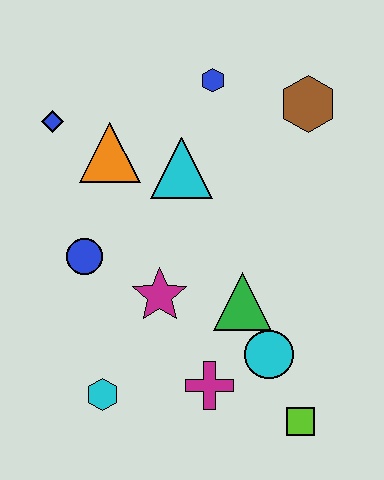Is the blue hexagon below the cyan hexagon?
No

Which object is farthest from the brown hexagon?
The cyan hexagon is farthest from the brown hexagon.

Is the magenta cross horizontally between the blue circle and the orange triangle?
No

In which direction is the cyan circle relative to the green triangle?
The cyan circle is below the green triangle.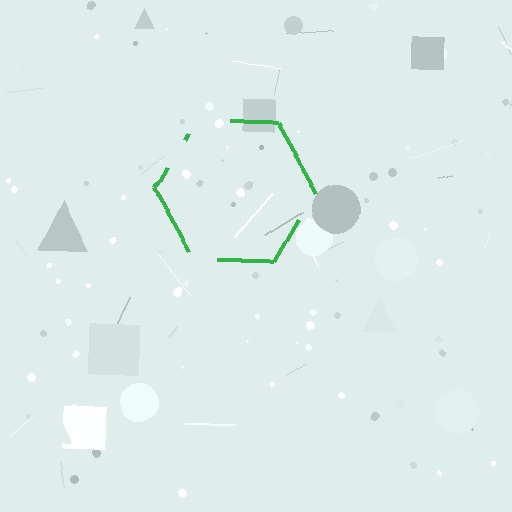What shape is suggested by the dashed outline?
The dashed outline suggests a hexagon.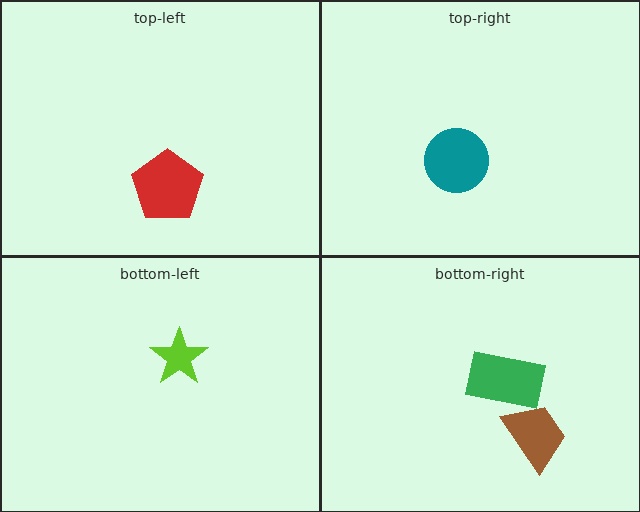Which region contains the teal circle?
The top-right region.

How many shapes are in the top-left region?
1.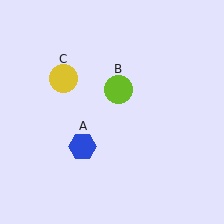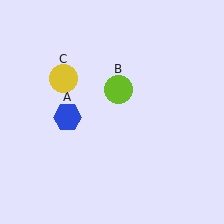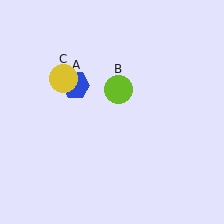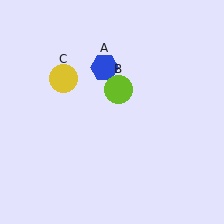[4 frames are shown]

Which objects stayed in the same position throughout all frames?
Lime circle (object B) and yellow circle (object C) remained stationary.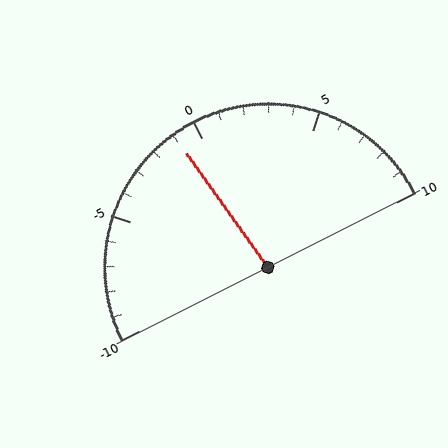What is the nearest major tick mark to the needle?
The nearest major tick mark is 0.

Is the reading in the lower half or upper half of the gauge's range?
The reading is in the lower half of the range (-10 to 10).